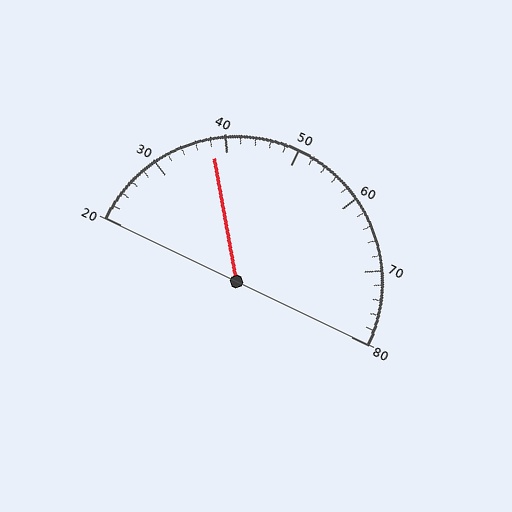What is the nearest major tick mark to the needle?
The nearest major tick mark is 40.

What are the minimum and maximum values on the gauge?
The gauge ranges from 20 to 80.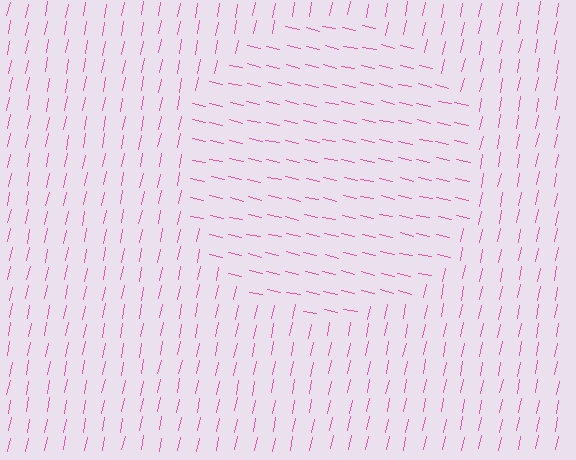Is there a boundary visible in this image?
Yes, there is a texture boundary formed by a change in line orientation.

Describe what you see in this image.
The image is filled with small pink line segments. A circle region in the image has lines oriented differently from the surrounding lines, creating a visible texture boundary.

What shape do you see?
I see a circle.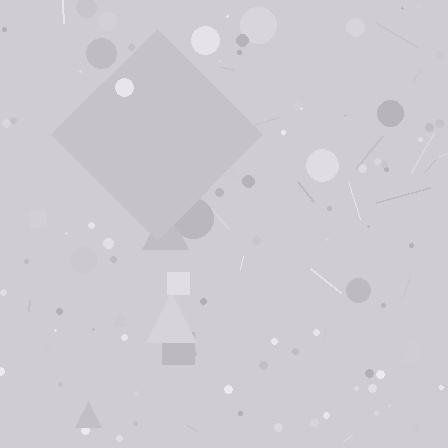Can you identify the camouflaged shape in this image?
The camouflaged shape is a diamond.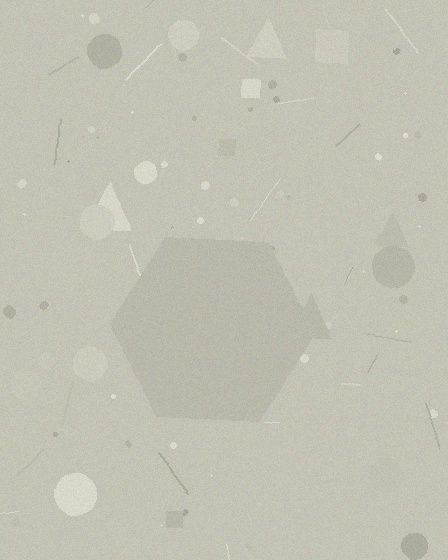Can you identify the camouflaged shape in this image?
The camouflaged shape is a hexagon.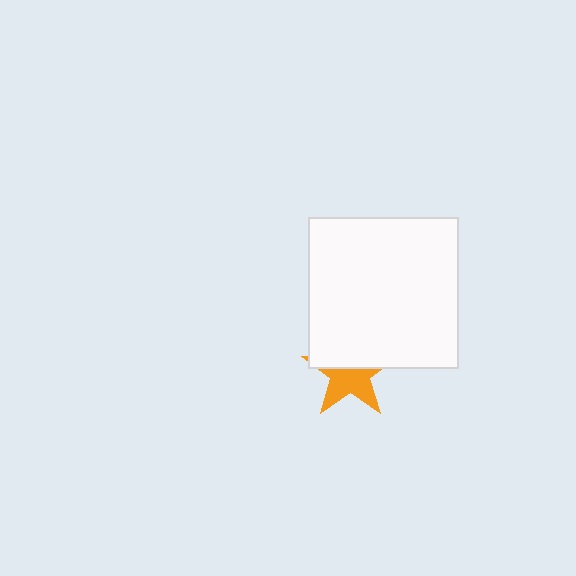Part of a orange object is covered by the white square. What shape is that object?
It is a star.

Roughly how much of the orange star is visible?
About half of it is visible (roughly 51%).